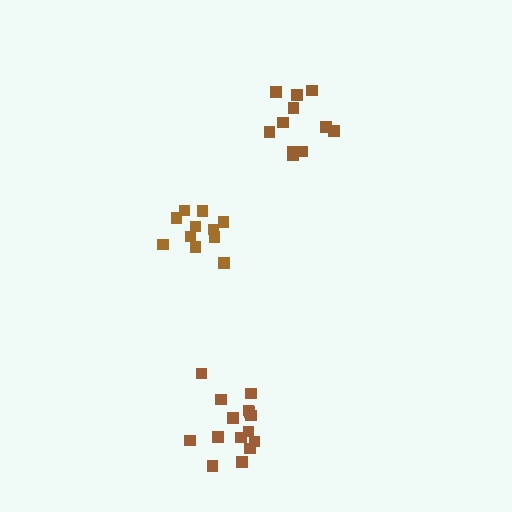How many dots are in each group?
Group 1: 11 dots, Group 2: 15 dots, Group 3: 11 dots (37 total).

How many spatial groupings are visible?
There are 3 spatial groupings.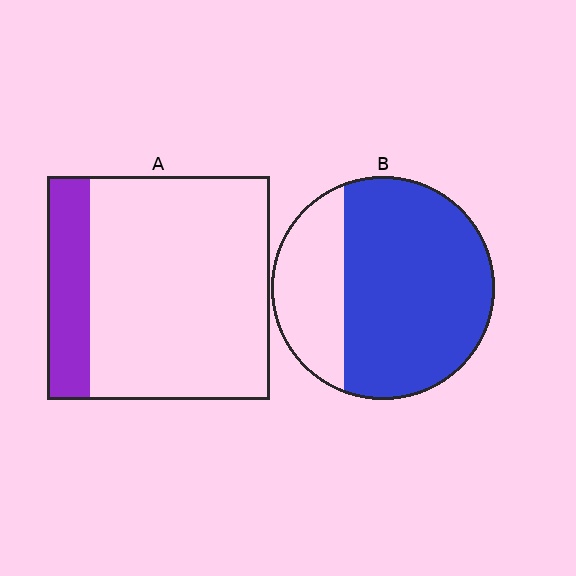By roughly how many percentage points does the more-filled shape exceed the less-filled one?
By roughly 50 percentage points (B over A).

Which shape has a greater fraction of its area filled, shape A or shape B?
Shape B.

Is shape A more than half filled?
No.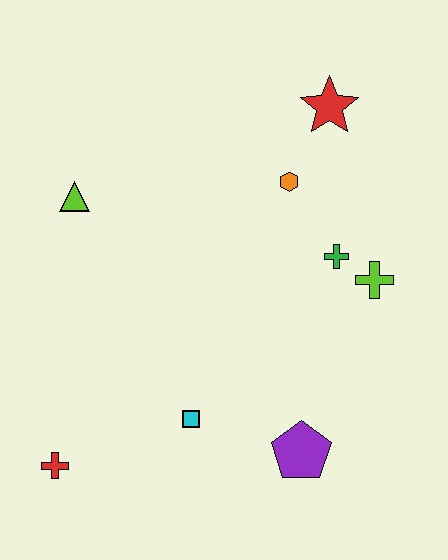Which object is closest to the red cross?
The cyan square is closest to the red cross.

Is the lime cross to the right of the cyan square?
Yes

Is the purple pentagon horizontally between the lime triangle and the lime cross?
Yes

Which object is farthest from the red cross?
The red star is farthest from the red cross.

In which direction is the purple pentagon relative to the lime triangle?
The purple pentagon is below the lime triangle.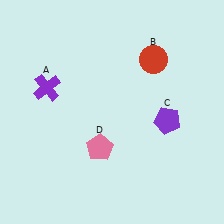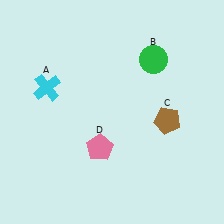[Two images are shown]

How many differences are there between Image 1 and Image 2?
There are 3 differences between the two images.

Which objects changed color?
A changed from purple to cyan. B changed from red to green. C changed from purple to brown.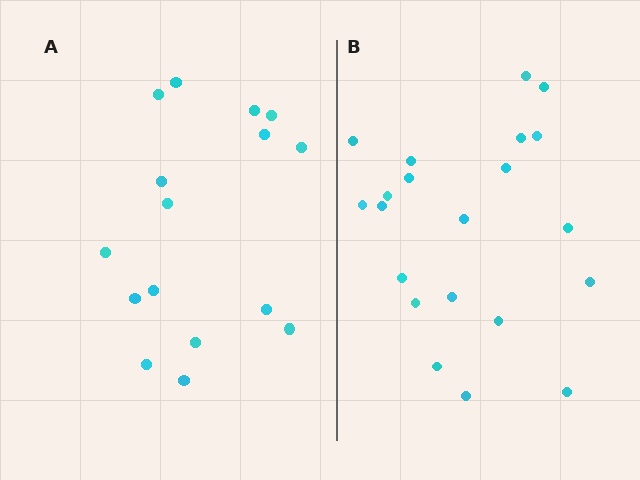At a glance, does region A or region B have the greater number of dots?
Region B (the right region) has more dots.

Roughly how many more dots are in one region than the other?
Region B has about 5 more dots than region A.